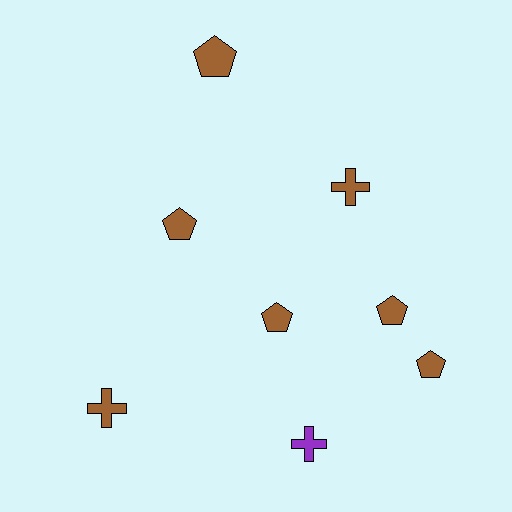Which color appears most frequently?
Brown, with 7 objects.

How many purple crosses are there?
There is 1 purple cross.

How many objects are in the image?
There are 8 objects.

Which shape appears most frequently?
Pentagon, with 5 objects.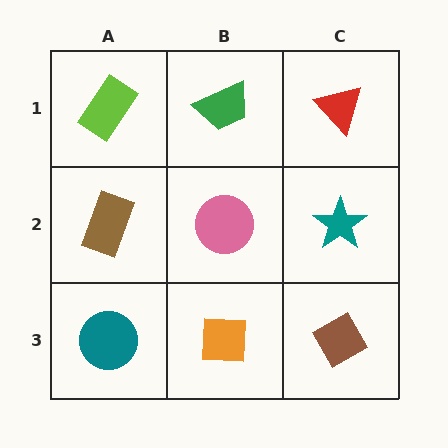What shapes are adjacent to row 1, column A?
A brown rectangle (row 2, column A), a green trapezoid (row 1, column B).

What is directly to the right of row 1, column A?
A green trapezoid.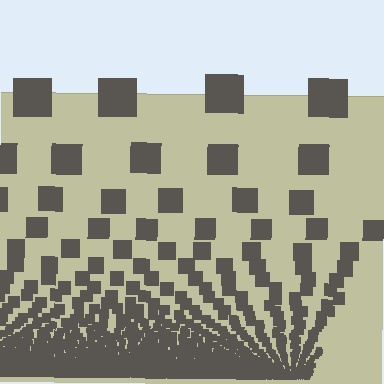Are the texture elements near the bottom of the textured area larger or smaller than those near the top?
Smaller. The gradient is inverted — elements near the bottom are smaller and denser.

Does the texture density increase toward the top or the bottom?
Density increases toward the bottom.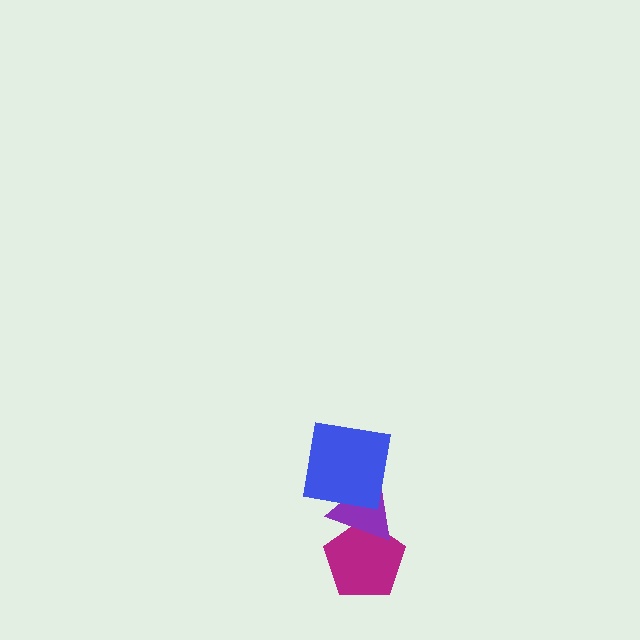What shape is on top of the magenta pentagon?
The purple triangle is on top of the magenta pentagon.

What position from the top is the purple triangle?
The purple triangle is 2nd from the top.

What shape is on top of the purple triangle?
The blue square is on top of the purple triangle.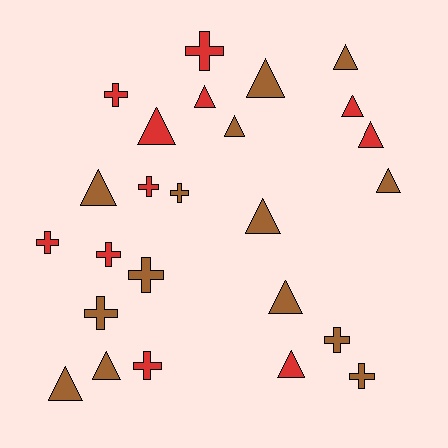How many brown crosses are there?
There are 5 brown crosses.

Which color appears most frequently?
Brown, with 14 objects.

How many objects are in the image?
There are 25 objects.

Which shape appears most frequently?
Triangle, with 14 objects.